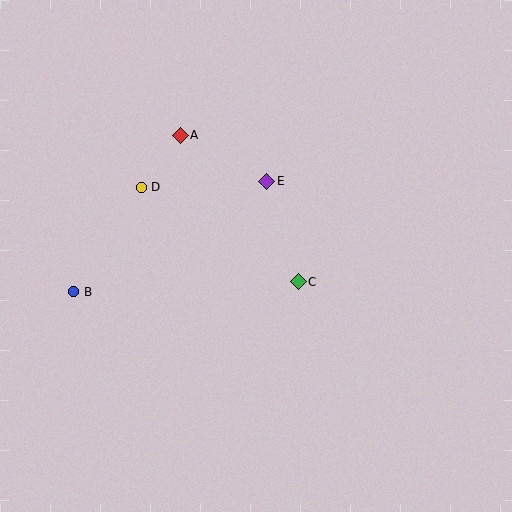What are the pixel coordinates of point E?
Point E is at (267, 181).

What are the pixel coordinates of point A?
Point A is at (180, 135).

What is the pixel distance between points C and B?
The distance between C and B is 225 pixels.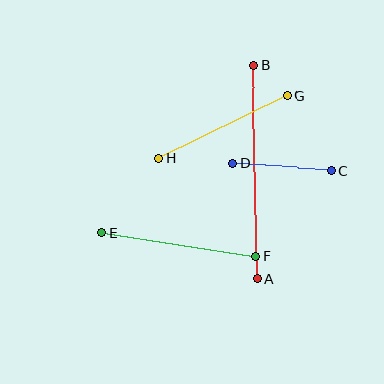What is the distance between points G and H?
The distance is approximately 143 pixels.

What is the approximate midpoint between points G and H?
The midpoint is at approximately (223, 127) pixels.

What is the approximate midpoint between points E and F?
The midpoint is at approximately (178, 244) pixels.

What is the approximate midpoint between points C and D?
The midpoint is at approximately (282, 167) pixels.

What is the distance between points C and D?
The distance is approximately 99 pixels.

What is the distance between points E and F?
The distance is approximately 156 pixels.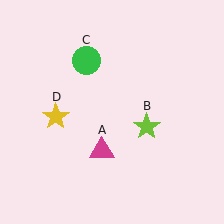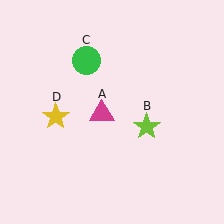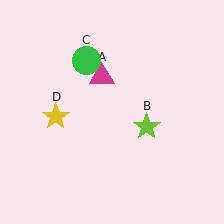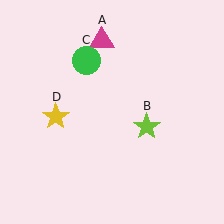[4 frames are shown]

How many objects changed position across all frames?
1 object changed position: magenta triangle (object A).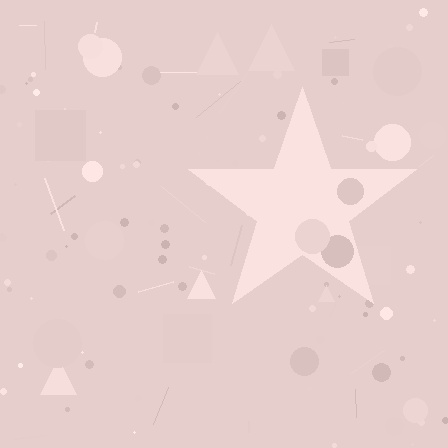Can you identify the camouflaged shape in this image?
The camouflaged shape is a star.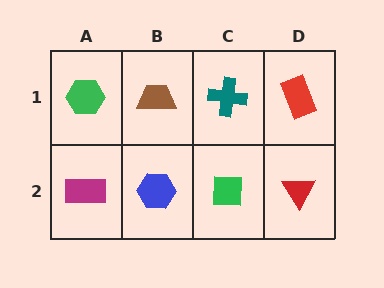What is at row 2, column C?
A green square.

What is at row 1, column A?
A green hexagon.